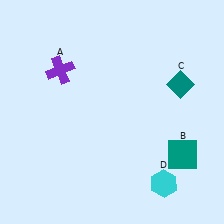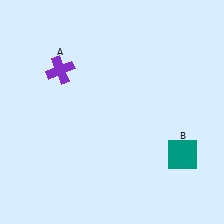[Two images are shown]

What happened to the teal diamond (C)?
The teal diamond (C) was removed in Image 2. It was in the top-right area of Image 1.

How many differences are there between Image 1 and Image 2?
There are 2 differences between the two images.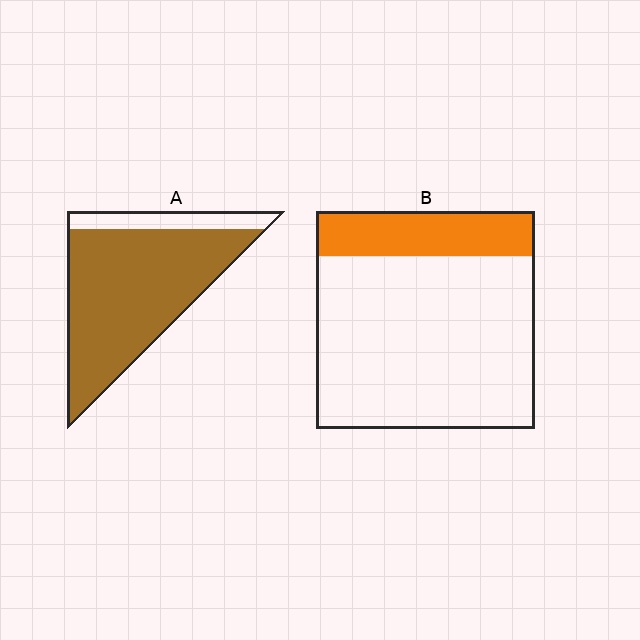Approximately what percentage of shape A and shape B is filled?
A is approximately 85% and B is approximately 20%.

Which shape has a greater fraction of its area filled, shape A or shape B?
Shape A.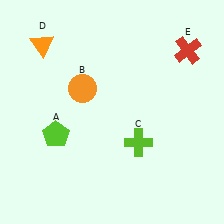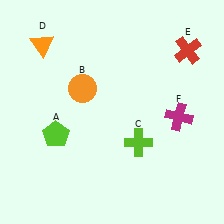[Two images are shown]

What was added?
A magenta cross (F) was added in Image 2.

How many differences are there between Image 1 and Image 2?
There is 1 difference between the two images.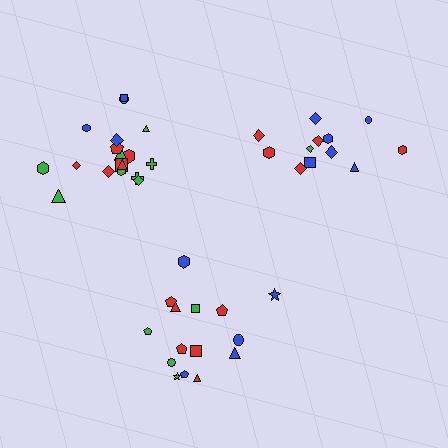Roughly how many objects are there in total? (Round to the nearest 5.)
Roughly 45 objects in total.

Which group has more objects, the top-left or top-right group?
The top-left group.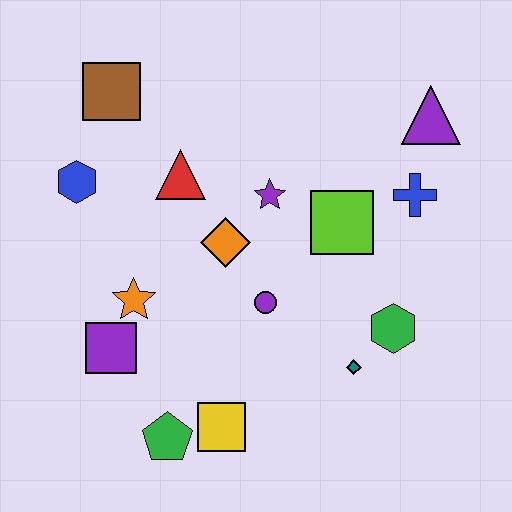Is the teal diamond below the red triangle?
Yes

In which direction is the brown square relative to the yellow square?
The brown square is above the yellow square.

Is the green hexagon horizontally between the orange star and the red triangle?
No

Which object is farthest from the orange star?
The purple triangle is farthest from the orange star.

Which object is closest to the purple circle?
The orange diamond is closest to the purple circle.